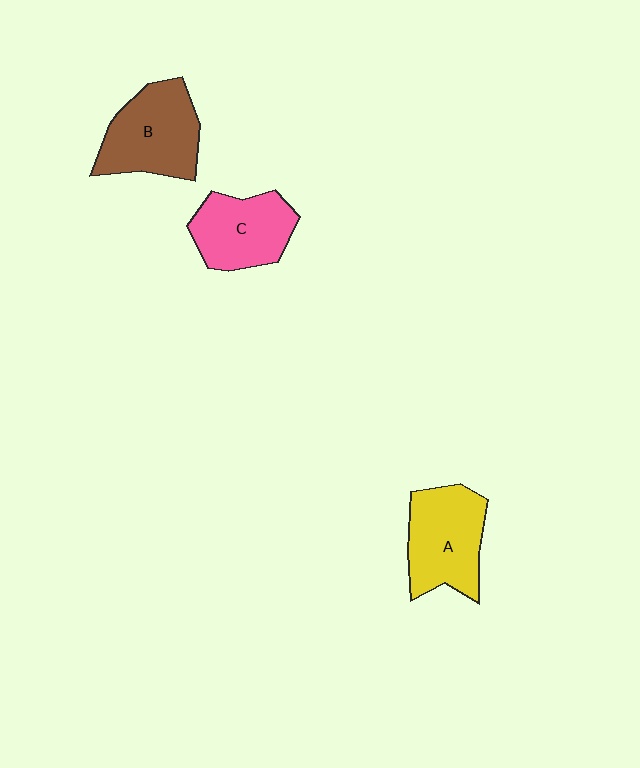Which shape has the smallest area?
Shape C (pink).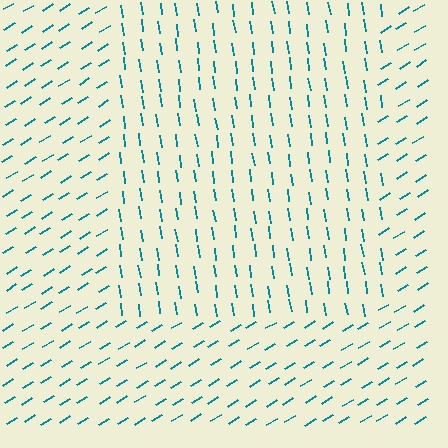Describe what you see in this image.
The image is filled with small teal line segments. A rectangle region in the image has lines oriented differently from the surrounding lines, creating a visible texture boundary.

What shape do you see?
I see a rectangle.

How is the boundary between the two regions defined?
The boundary is defined purely by a change in line orientation (approximately 66 degrees difference). All lines are the same color and thickness.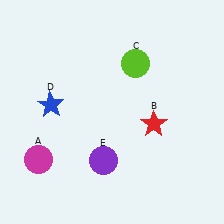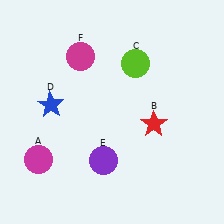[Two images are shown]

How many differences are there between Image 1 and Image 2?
There is 1 difference between the two images.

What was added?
A magenta circle (F) was added in Image 2.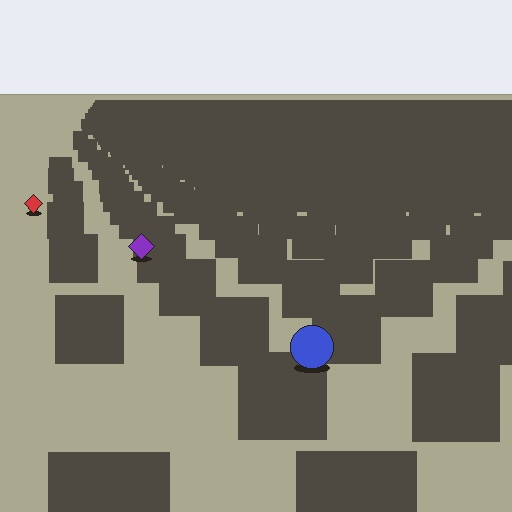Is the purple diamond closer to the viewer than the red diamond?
Yes. The purple diamond is closer — you can tell from the texture gradient: the ground texture is coarser near it.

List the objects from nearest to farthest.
From nearest to farthest: the blue circle, the purple diamond, the red diamond.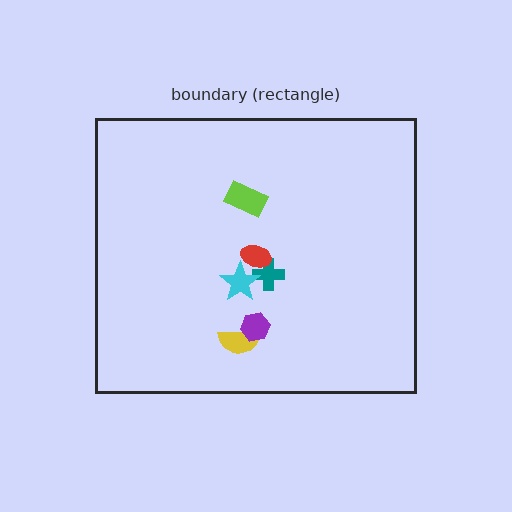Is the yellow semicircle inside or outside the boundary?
Inside.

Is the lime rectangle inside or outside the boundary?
Inside.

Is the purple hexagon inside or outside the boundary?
Inside.